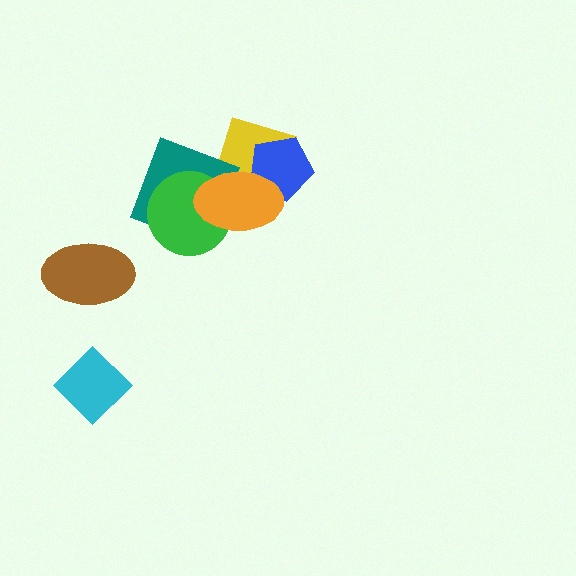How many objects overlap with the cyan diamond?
0 objects overlap with the cyan diamond.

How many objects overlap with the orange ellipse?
4 objects overlap with the orange ellipse.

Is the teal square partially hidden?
Yes, it is partially covered by another shape.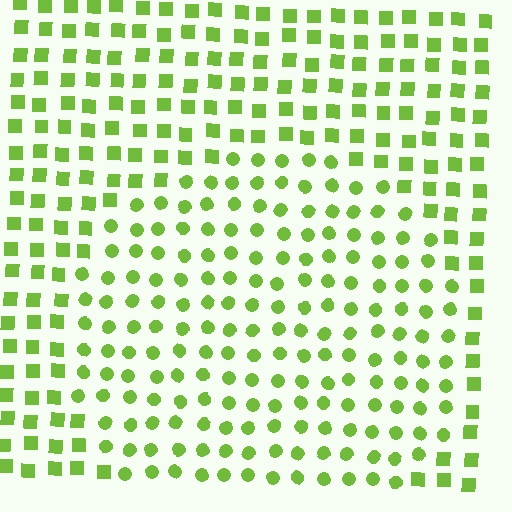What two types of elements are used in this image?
The image uses circles inside the circle region and squares outside it.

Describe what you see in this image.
The image is filled with small lime elements arranged in a uniform grid. A circle-shaped region contains circles, while the surrounding area contains squares. The boundary is defined purely by the change in element shape.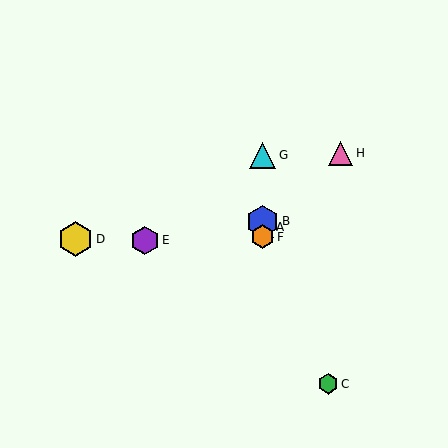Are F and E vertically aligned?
No, F is at x≈263 and E is at x≈145.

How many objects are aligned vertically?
4 objects (A, B, F, G) are aligned vertically.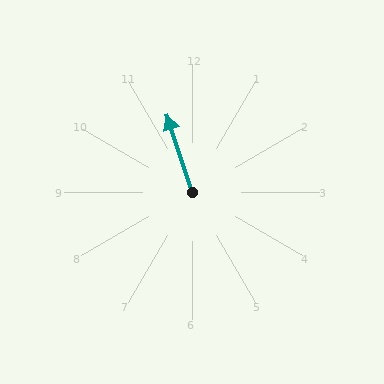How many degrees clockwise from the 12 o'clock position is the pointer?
Approximately 342 degrees.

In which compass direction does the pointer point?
North.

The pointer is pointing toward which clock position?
Roughly 11 o'clock.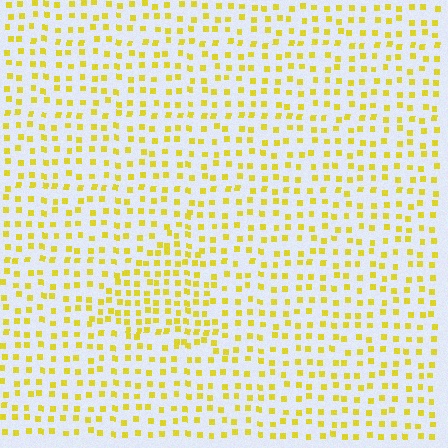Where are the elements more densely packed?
The elements are more densely packed inside the triangle boundary.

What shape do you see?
I see a triangle.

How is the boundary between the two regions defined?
The boundary is defined by a change in element density (approximately 1.6x ratio). All elements are the same color, size, and shape.